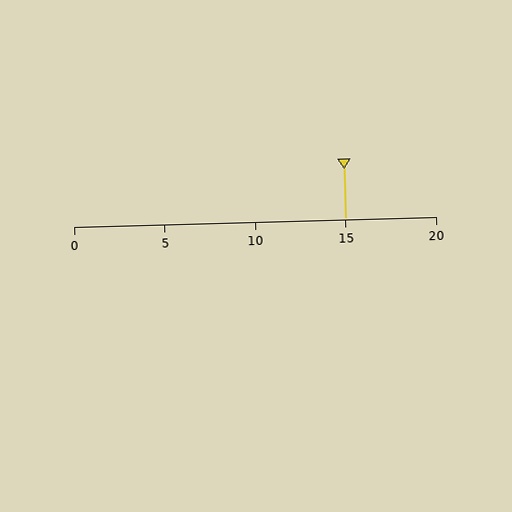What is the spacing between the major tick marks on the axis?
The major ticks are spaced 5 apart.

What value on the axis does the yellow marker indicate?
The marker indicates approximately 15.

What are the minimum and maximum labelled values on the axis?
The axis runs from 0 to 20.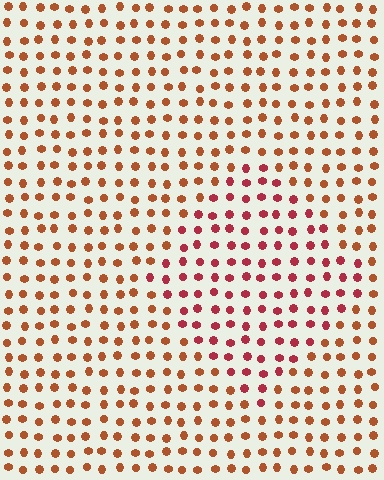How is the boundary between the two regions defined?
The boundary is defined purely by a slight shift in hue (about 29 degrees). Spacing, size, and orientation are identical on both sides.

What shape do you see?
I see a diamond.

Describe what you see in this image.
The image is filled with small brown elements in a uniform arrangement. A diamond-shaped region is visible where the elements are tinted to a slightly different hue, forming a subtle color boundary.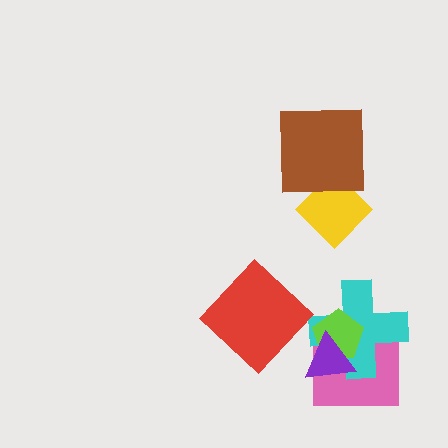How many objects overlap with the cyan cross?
3 objects overlap with the cyan cross.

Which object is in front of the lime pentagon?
The purple triangle is in front of the lime pentagon.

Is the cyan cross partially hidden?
Yes, it is partially covered by another shape.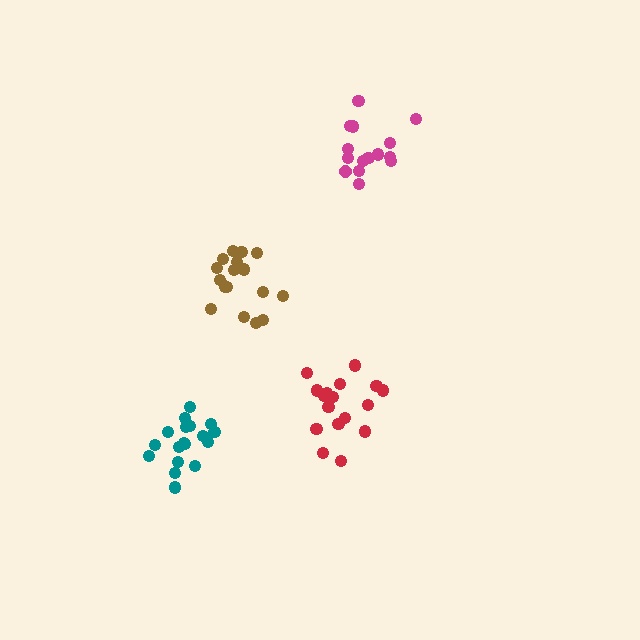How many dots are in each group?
Group 1: 17 dots, Group 2: 18 dots, Group 3: 18 dots, Group 4: 15 dots (68 total).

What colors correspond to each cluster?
The clusters are colored: red, brown, teal, magenta.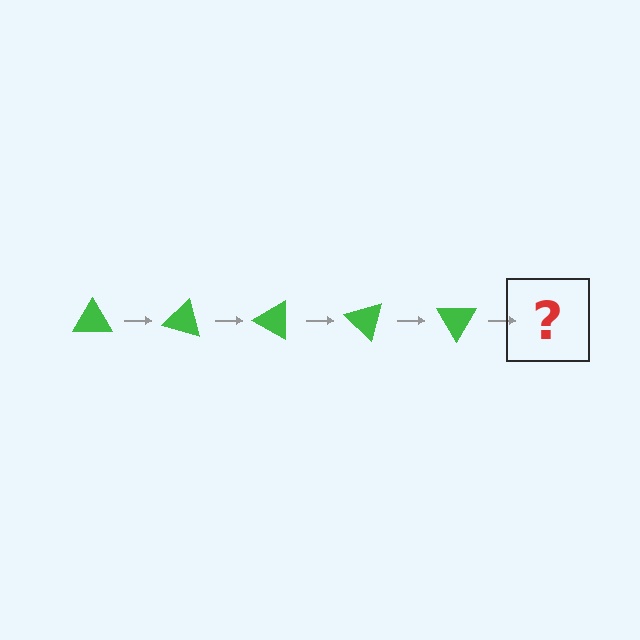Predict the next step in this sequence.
The next step is a green triangle rotated 75 degrees.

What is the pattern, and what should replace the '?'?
The pattern is that the triangle rotates 15 degrees each step. The '?' should be a green triangle rotated 75 degrees.